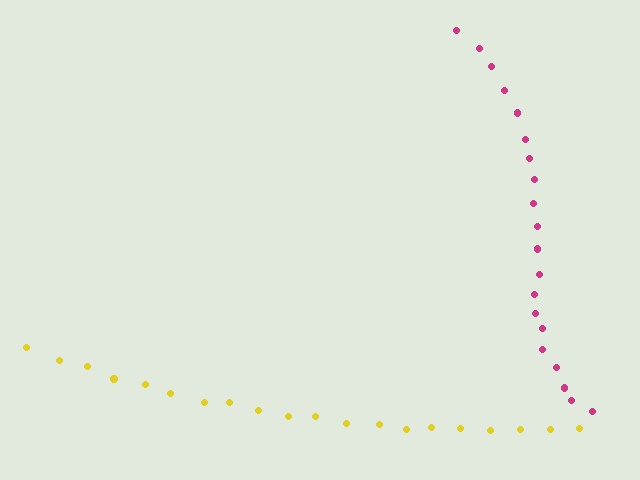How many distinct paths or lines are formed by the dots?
There are 2 distinct paths.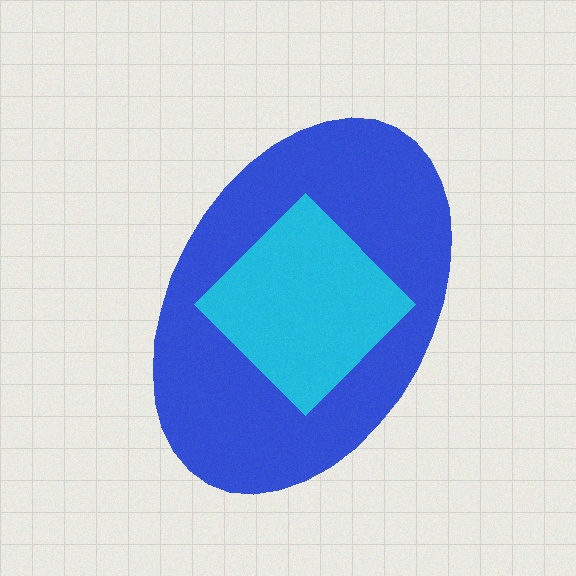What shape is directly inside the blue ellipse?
The cyan diamond.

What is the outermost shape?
The blue ellipse.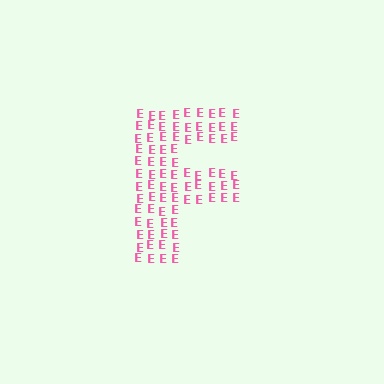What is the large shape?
The large shape is the letter F.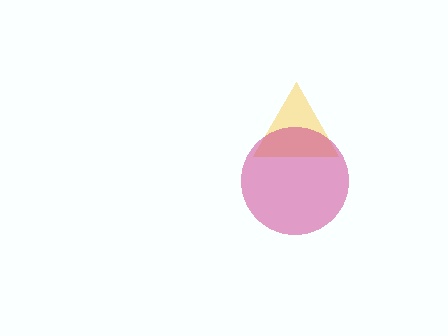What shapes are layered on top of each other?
The layered shapes are: a yellow triangle, a magenta circle.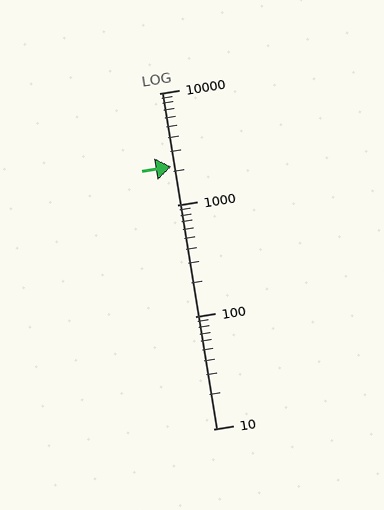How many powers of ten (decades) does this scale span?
The scale spans 3 decades, from 10 to 10000.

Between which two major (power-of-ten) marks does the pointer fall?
The pointer is between 1000 and 10000.